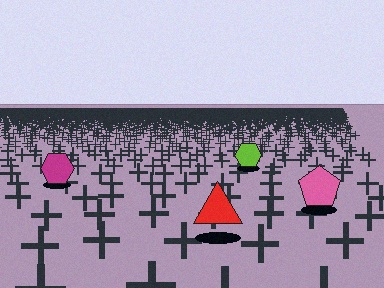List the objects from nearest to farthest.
From nearest to farthest: the red triangle, the pink pentagon, the magenta hexagon, the lime hexagon.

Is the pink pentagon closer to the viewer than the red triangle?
No. The red triangle is closer — you can tell from the texture gradient: the ground texture is coarser near it.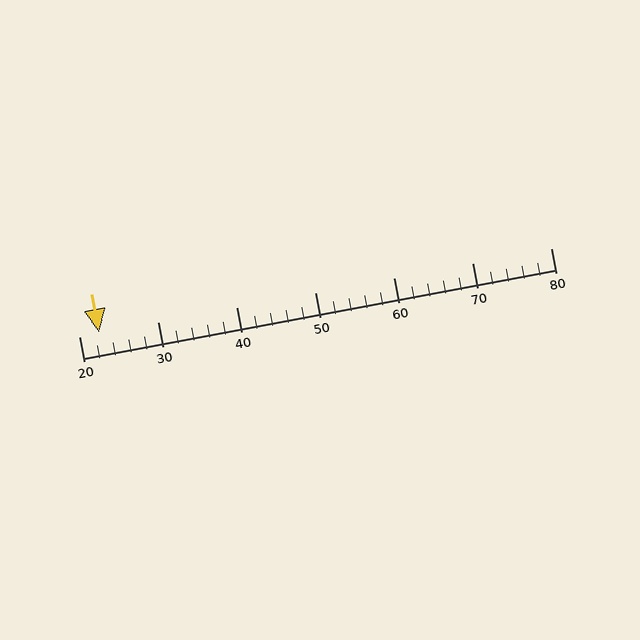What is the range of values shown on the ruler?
The ruler shows values from 20 to 80.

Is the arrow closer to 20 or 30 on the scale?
The arrow is closer to 20.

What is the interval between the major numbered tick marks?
The major tick marks are spaced 10 units apart.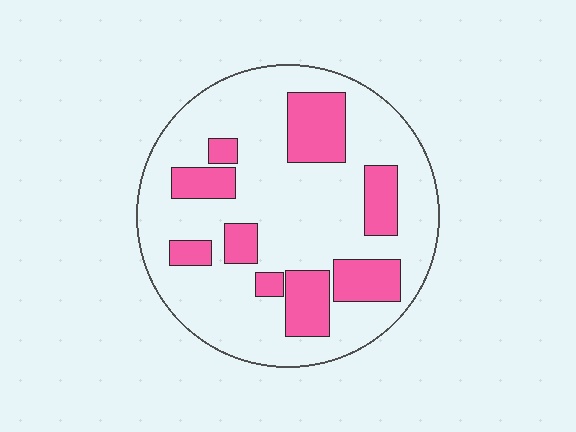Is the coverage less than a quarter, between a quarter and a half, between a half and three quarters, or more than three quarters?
Between a quarter and a half.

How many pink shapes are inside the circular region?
9.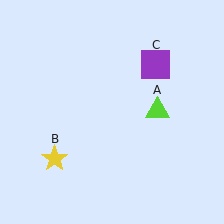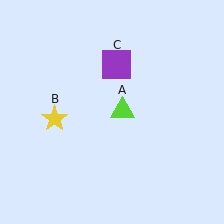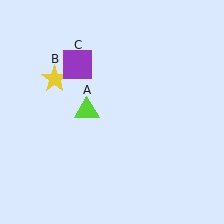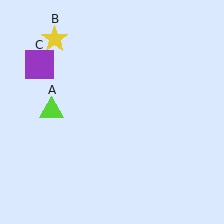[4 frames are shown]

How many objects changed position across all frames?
3 objects changed position: lime triangle (object A), yellow star (object B), purple square (object C).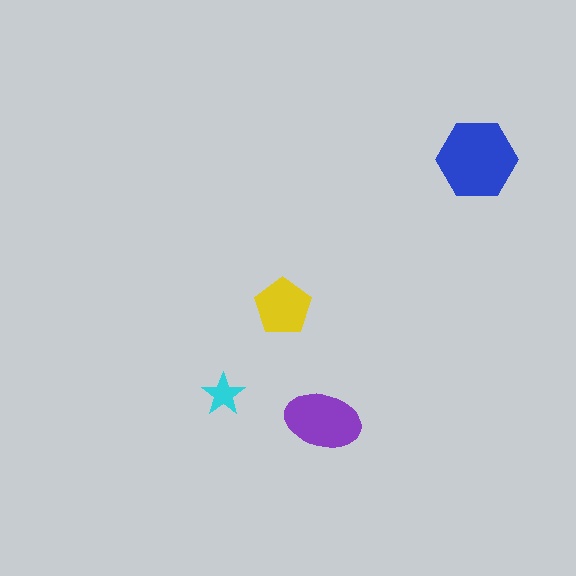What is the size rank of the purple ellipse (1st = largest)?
2nd.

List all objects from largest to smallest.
The blue hexagon, the purple ellipse, the yellow pentagon, the cyan star.